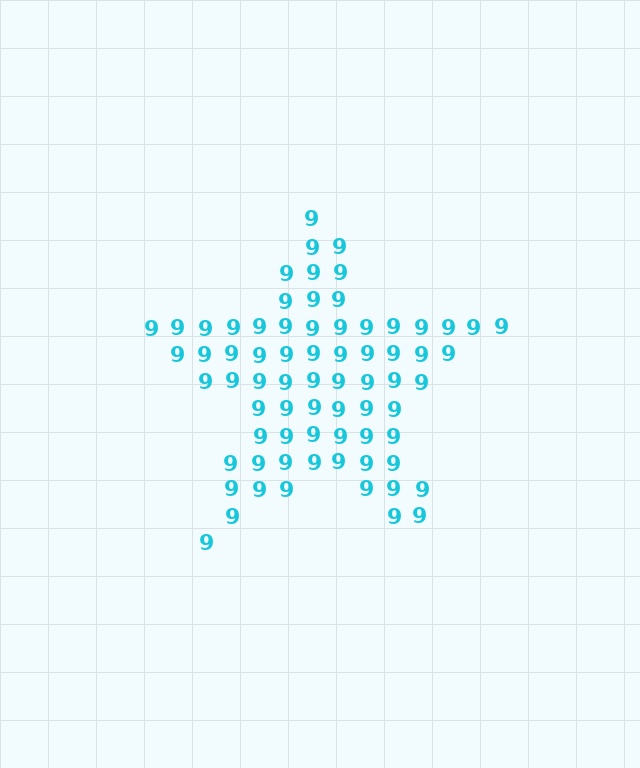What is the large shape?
The large shape is a star.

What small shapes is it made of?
It is made of small digit 9's.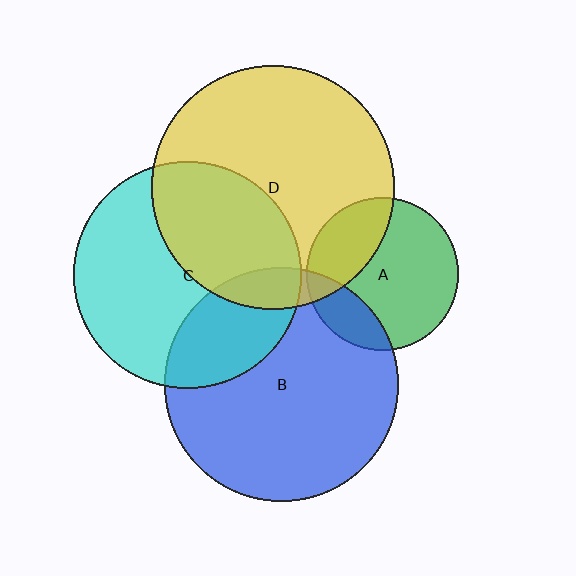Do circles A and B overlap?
Yes.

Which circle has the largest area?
Circle D (yellow).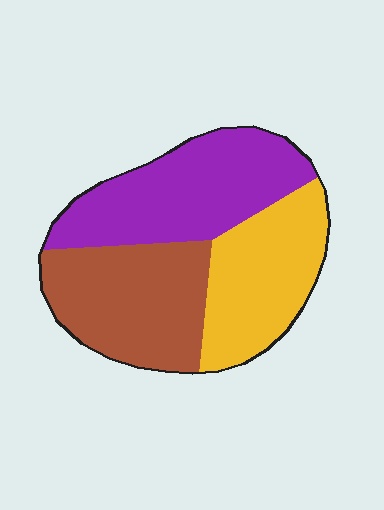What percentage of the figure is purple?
Purple covers around 35% of the figure.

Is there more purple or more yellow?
Purple.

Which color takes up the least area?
Yellow, at roughly 30%.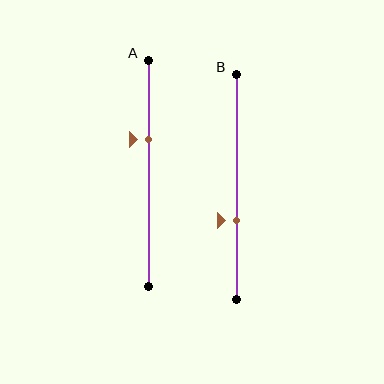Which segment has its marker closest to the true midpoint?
Segment B has its marker closest to the true midpoint.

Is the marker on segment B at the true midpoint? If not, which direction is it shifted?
No, the marker on segment B is shifted downward by about 15% of the segment length.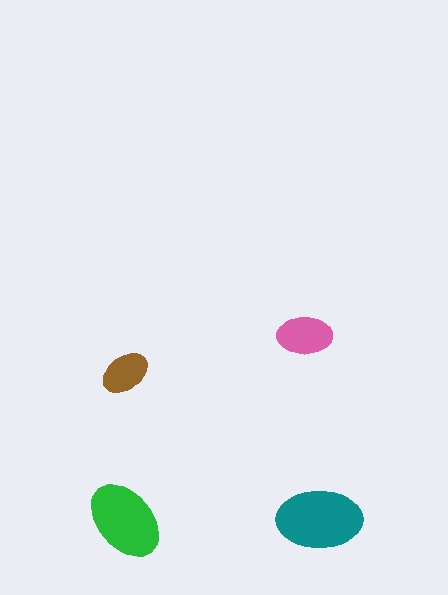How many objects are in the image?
There are 4 objects in the image.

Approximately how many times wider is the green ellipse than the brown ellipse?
About 1.5 times wider.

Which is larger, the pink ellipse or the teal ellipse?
The teal one.